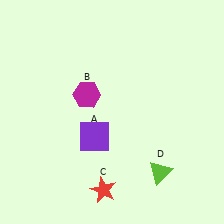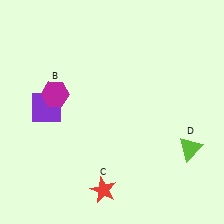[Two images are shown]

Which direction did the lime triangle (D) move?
The lime triangle (D) moved right.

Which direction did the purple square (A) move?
The purple square (A) moved left.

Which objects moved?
The objects that moved are: the purple square (A), the magenta hexagon (B), the lime triangle (D).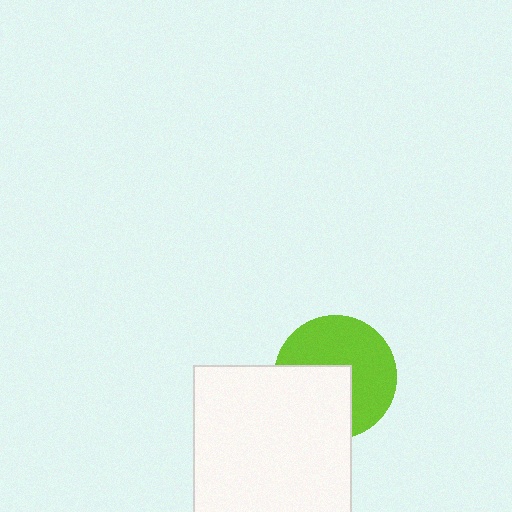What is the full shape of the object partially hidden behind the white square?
The partially hidden object is a lime circle.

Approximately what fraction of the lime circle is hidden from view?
Roughly 41% of the lime circle is hidden behind the white square.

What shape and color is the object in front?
The object in front is a white square.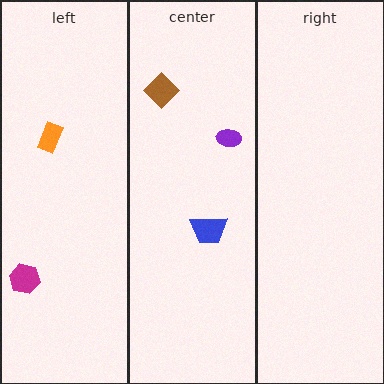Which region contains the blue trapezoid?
The center region.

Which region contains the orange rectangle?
The left region.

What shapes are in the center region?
The purple ellipse, the blue trapezoid, the brown diamond.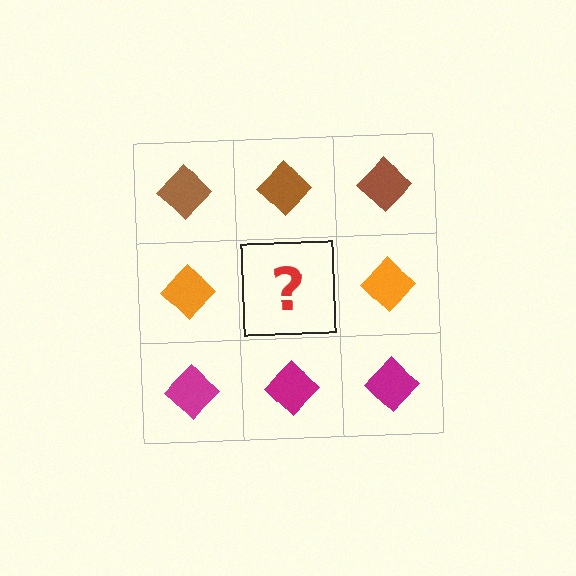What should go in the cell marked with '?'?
The missing cell should contain an orange diamond.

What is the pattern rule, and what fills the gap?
The rule is that each row has a consistent color. The gap should be filled with an orange diamond.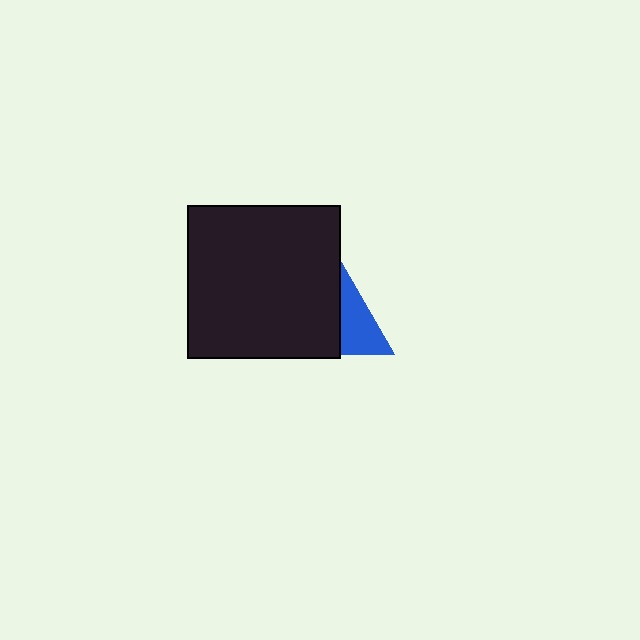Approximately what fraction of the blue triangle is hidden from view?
Roughly 50% of the blue triangle is hidden behind the black square.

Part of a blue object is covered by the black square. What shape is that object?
It is a triangle.